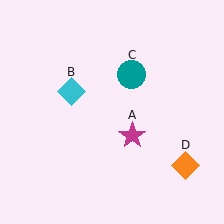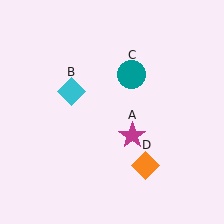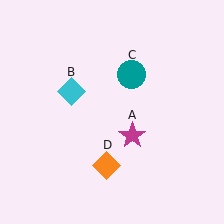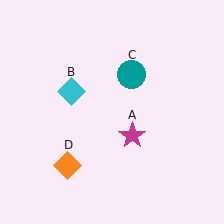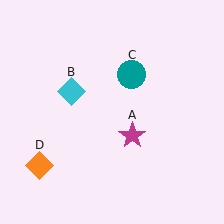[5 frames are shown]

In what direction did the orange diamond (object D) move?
The orange diamond (object D) moved left.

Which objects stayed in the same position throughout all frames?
Magenta star (object A) and cyan diamond (object B) and teal circle (object C) remained stationary.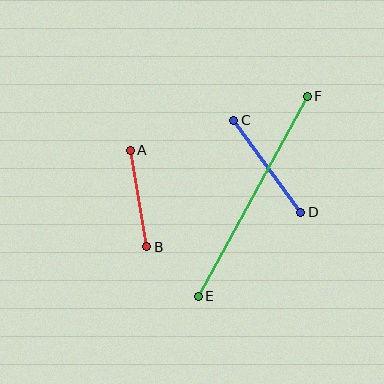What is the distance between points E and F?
The distance is approximately 228 pixels.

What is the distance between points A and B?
The distance is approximately 98 pixels.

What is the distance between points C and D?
The distance is approximately 114 pixels.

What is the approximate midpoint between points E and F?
The midpoint is at approximately (253, 196) pixels.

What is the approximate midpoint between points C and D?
The midpoint is at approximately (267, 166) pixels.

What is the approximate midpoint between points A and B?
The midpoint is at approximately (138, 199) pixels.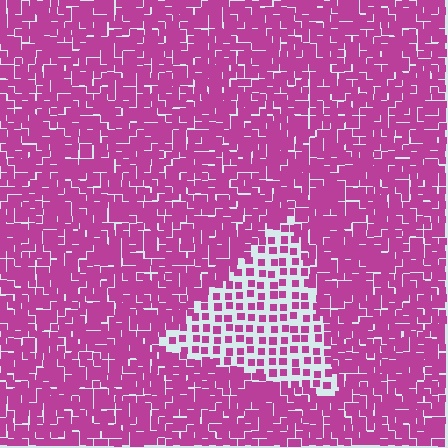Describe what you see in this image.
The image contains small magenta elements arranged at two different densities. A triangle-shaped region is visible where the elements are less densely packed than the surrounding area.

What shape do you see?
I see a triangle.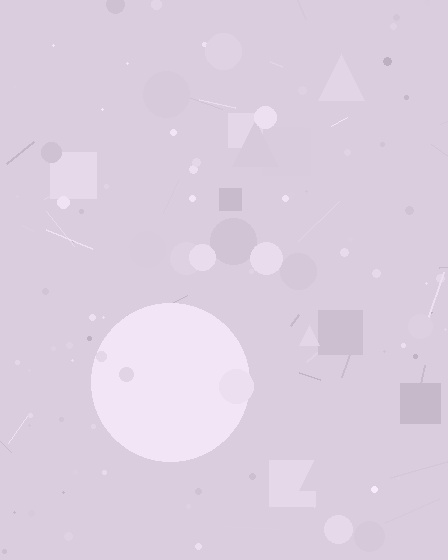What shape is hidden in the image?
A circle is hidden in the image.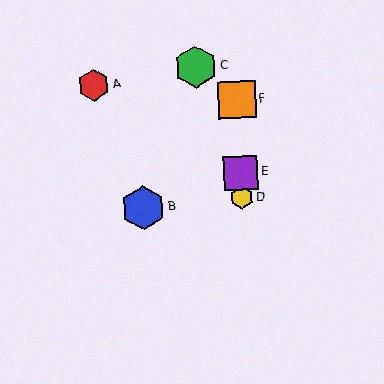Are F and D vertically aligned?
Yes, both are at x≈237.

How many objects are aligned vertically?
3 objects (D, E, F) are aligned vertically.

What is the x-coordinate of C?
Object C is at x≈196.